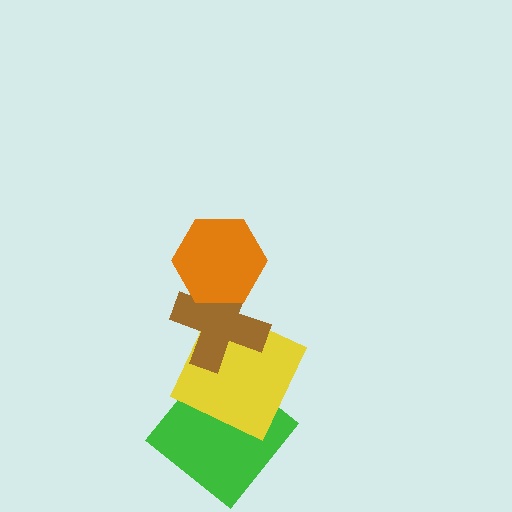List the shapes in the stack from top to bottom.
From top to bottom: the orange hexagon, the brown cross, the yellow square, the green diamond.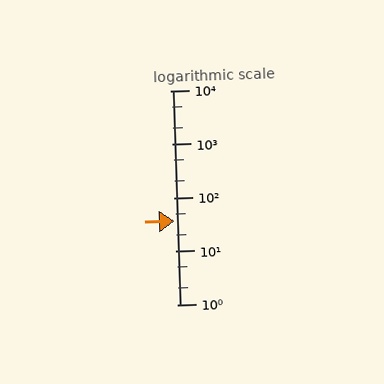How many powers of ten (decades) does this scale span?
The scale spans 4 decades, from 1 to 10000.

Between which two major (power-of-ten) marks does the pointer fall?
The pointer is between 10 and 100.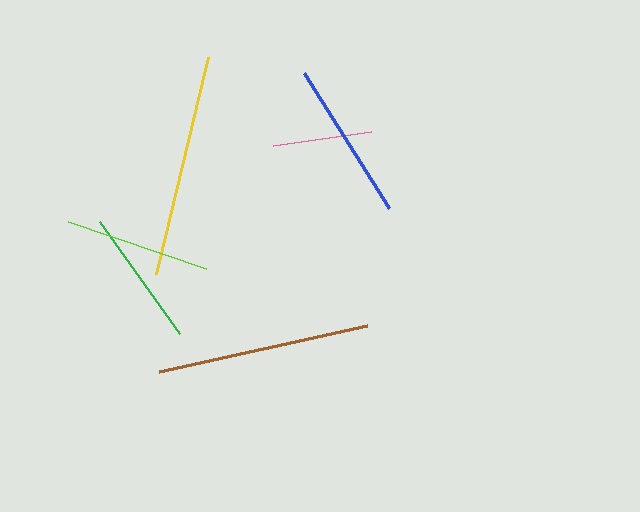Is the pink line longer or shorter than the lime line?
The lime line is longer than the pink line.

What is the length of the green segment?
The green segment is approximately 137 pixels long.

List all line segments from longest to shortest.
From longest to shortest: yellow, brown, blue, lime, green, pink.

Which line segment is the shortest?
The pink line is the shortest at approximately 99 pixels.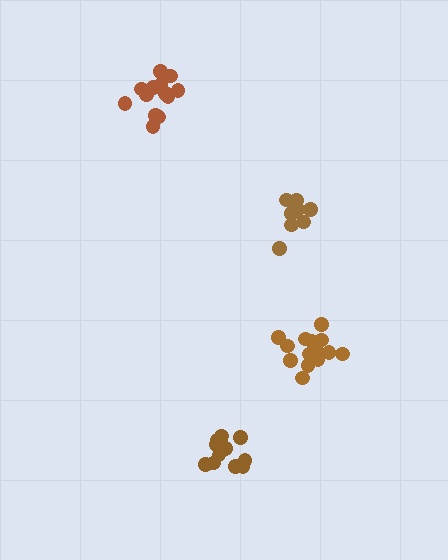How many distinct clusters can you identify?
There are 4 distinct clusters.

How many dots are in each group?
Group 1: 14 dots, Group 2: 13 dots, Group 3: 8 dots, Group 4: 14 dots (49 total).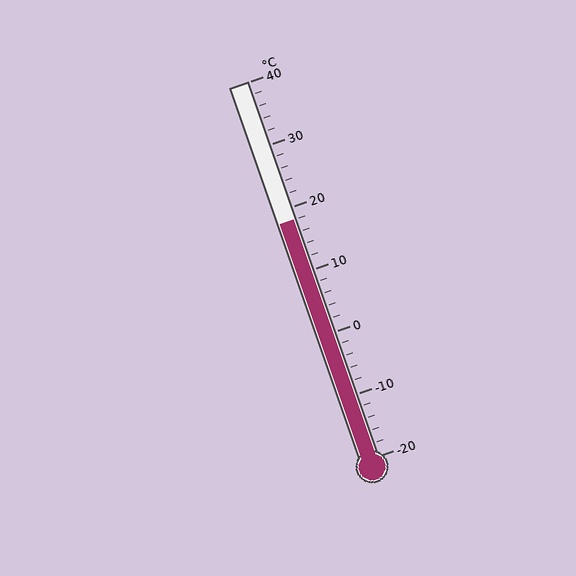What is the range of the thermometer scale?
The thermometer scale ranges from -20°C to 40°C.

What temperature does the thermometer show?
The thermometer shows approximately 18°C.